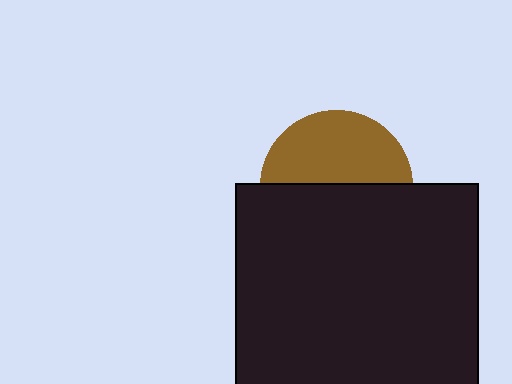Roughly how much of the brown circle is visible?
About half of it is visible (roughly 47%).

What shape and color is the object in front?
The object in front is a black rectangle.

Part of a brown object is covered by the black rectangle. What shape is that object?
It is a circle.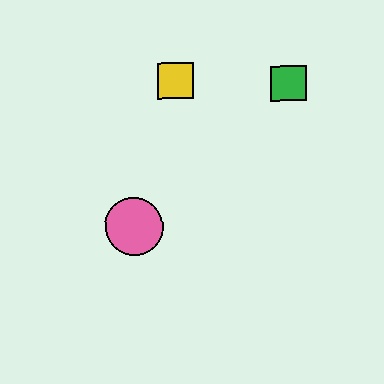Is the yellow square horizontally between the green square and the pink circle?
Yes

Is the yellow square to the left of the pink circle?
No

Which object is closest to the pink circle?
The yellow square is closest to the pink circle.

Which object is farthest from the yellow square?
The pink circle is farthest from the yellow square.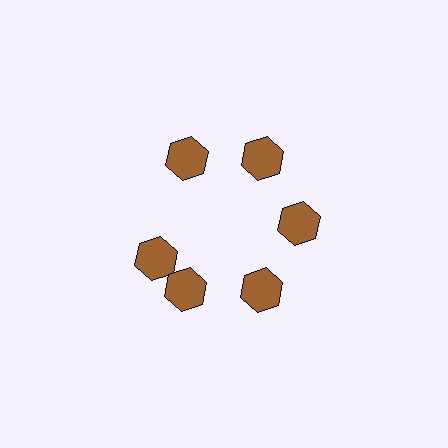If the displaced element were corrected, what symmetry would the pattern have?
It would have 6-fold rotational symmetry — the pattern would map onto itself every 60 degrees.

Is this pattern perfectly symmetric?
No. The 6 brown hexagons are arranged in a ring, but one element near the 9 o'clock position is rotated out of alignment along the ring, breaking the 6-fold rotational symmetry.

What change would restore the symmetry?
The symmetry would be restored by rotating it back into even spacing with its neighbors so that all 6 hexagons sit at equal angles and equal distance from the center.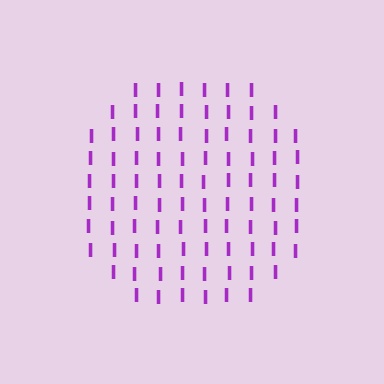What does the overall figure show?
The overall figure shows a circle.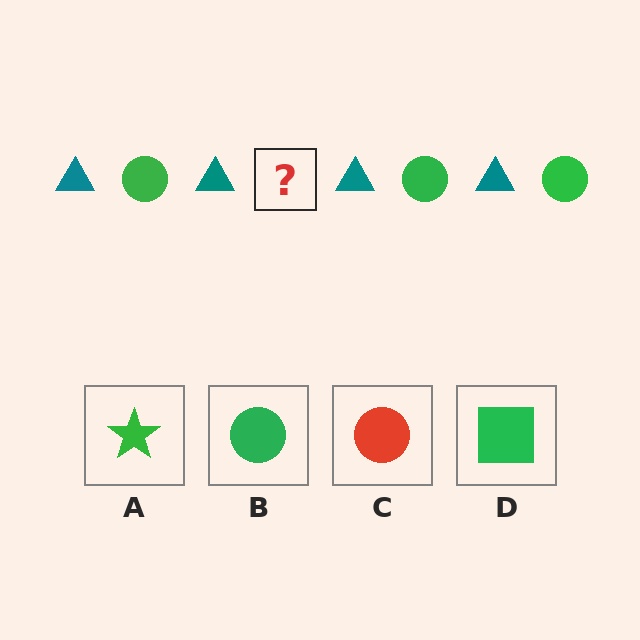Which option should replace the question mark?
Option B.